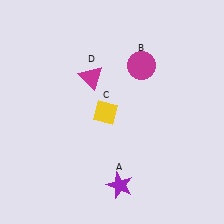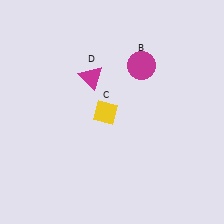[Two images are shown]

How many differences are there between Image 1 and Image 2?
There is 1 difference between the two images.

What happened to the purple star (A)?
The purple star (A) was removed in Image 2. It was in the bottom-right area of Image 1.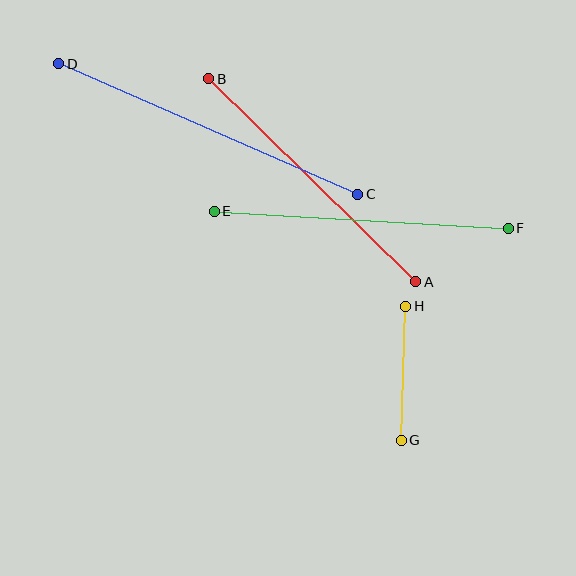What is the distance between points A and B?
The distance is approximately 290 pixels.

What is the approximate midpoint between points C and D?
The midpoint is at approximately (208, 129) pixels.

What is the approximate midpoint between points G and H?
The midpoint is at approximately (404, 373) pixels.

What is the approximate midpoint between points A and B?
The midpoint is at approximately (312, 180) pixels.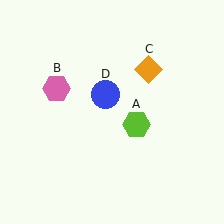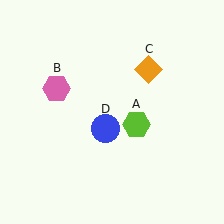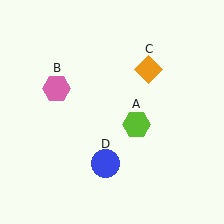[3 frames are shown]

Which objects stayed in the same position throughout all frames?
Lime hexagon (object A) and pink hexagon (object B) and orange diamond (object C) remained stationary.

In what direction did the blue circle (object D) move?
The blue circle (object D) moved down.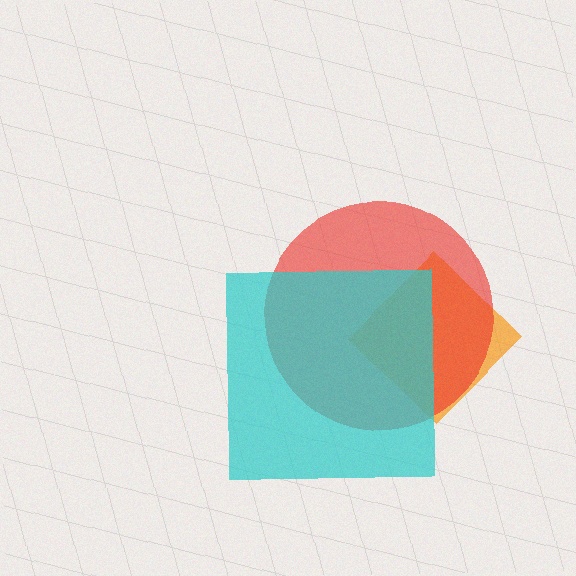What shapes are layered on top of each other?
The layered shapes are: an orange diamond, a red circle, a cyan square.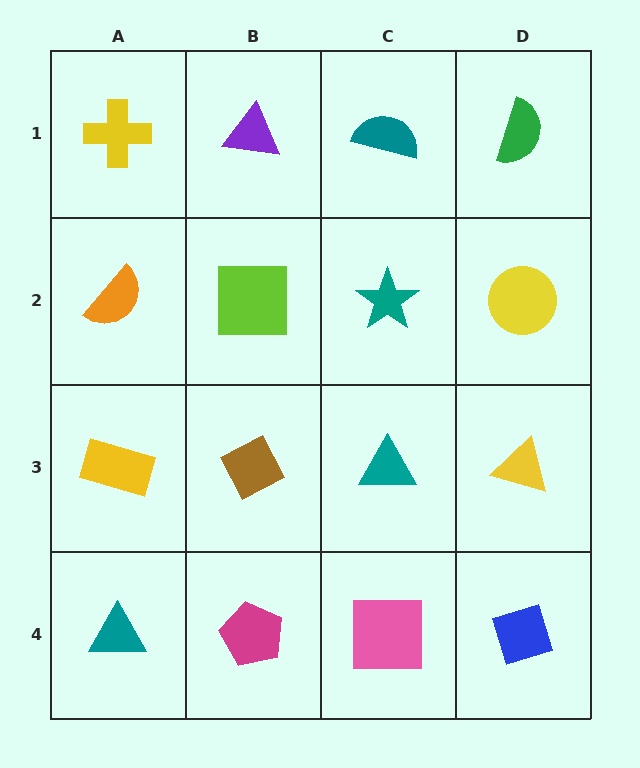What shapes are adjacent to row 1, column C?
A teal star (row 2, column C), a purple triangle (row 1, column B), a green semicircle (row 1, column D).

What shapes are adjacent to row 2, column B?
A purple triangle (row 1, column B), a brown diamond (row 3, column B), an orange semicircle (row 2, column A), a teal star (row 2, column C).